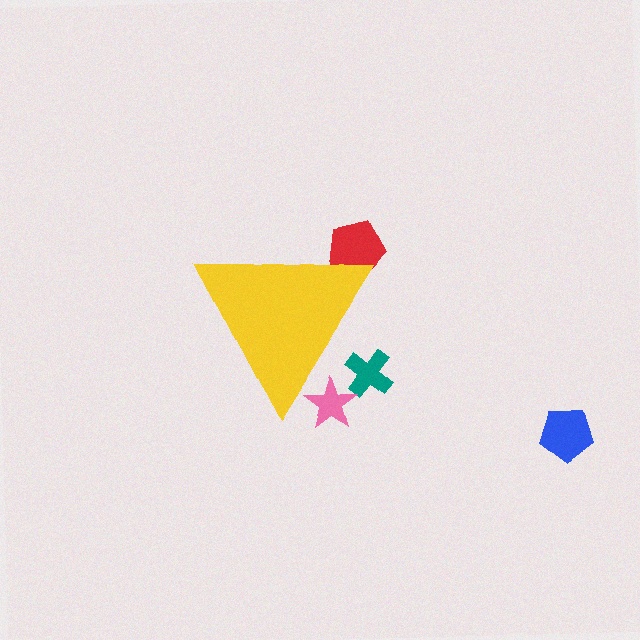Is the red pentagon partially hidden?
Yes, the red pentagon is partially hidden behind the yellow triangle.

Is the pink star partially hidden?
Yes, the pink star is partially hidden behind the yellow triangle.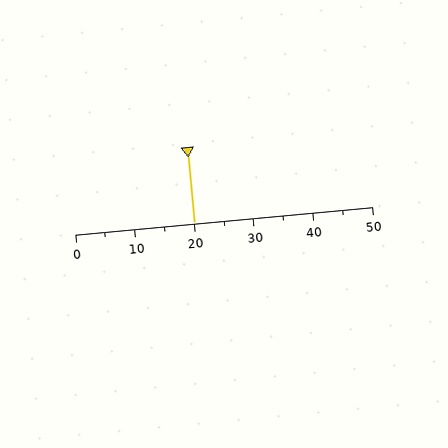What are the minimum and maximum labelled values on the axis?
The axis runs from 0 to 50.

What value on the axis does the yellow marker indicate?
The marker indicates approximately 20.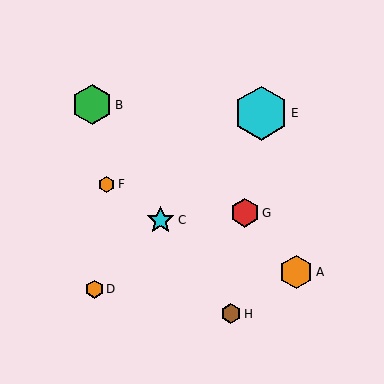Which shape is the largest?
The cyan hexagon (labeled E) is the largest.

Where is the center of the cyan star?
The center of the cyan star is at (160, 220).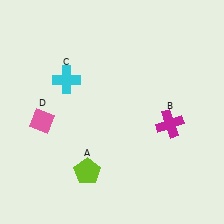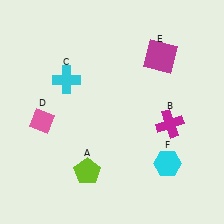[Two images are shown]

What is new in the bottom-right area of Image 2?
A cyan hexagon (F) was added in the bottom-right area of Image 2.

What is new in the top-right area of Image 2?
A magenta square (E) was added in the top-right area of Image 2.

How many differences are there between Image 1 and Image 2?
There are 2 differences between the two images.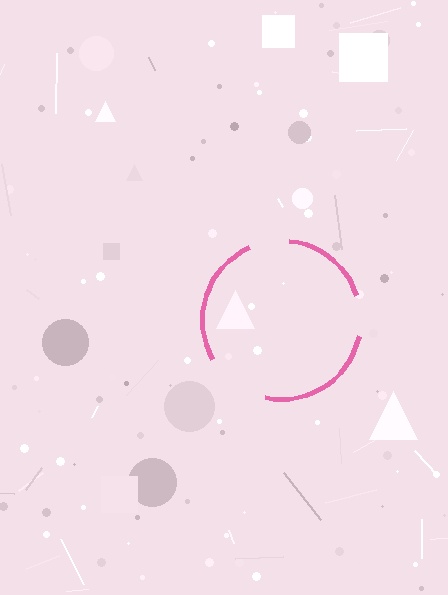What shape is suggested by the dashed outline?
The dashed outline suggests a circle.